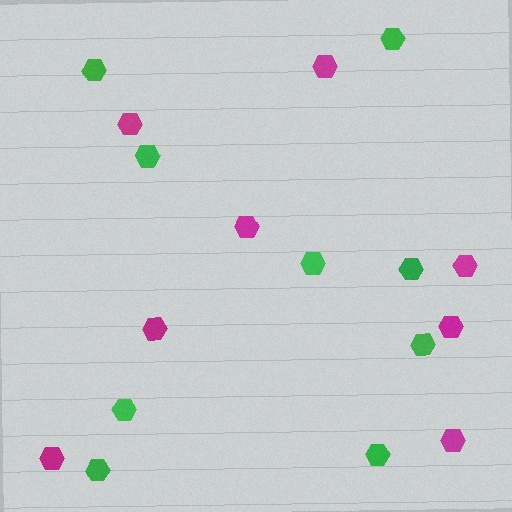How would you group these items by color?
There are 2 groups: one group of magenta hexagons (8) and one group of green hexagons (9).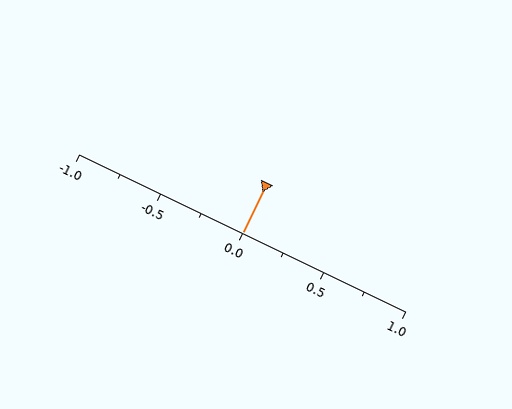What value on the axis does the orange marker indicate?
The marker indicates approximately 0.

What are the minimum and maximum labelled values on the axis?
The axis runs from -1.0 to 1.0.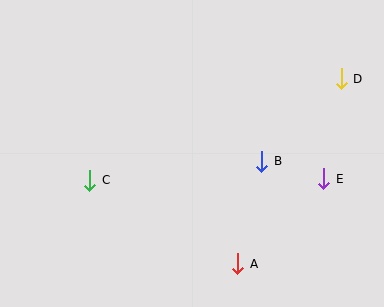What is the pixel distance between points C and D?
The distance between C and D is 271 pixels.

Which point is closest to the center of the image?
Point B at (262, 161) is closest to the center.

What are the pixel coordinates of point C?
Point C is at (90, 180).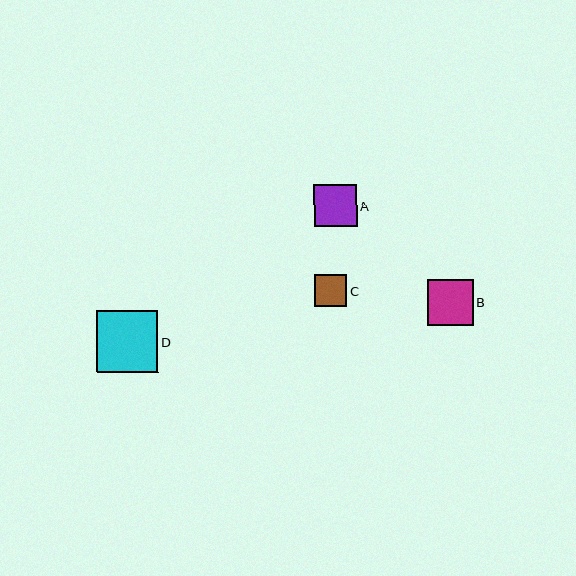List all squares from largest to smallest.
From largest to smallest: D, B, A, C.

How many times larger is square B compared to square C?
Square B is approximately 1.4 times the size of square C.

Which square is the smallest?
Square C is the smallest with a size of approximately 32 pixels.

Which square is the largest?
Square D is the largest with a size of approximately 62 pixels.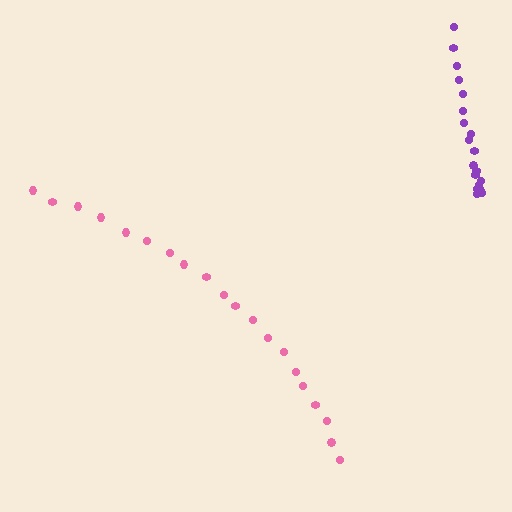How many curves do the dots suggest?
There are 2 distinct paths.